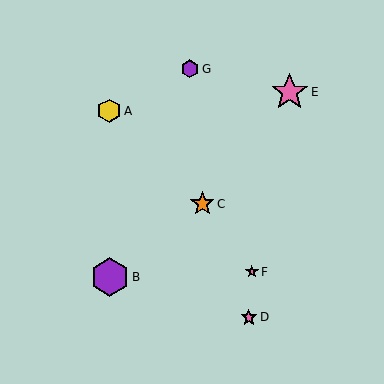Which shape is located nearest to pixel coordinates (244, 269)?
The pink star (labeled F) at (252, 272) is nearest to that location.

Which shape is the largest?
The purple hexagon (labeled B) is the largest.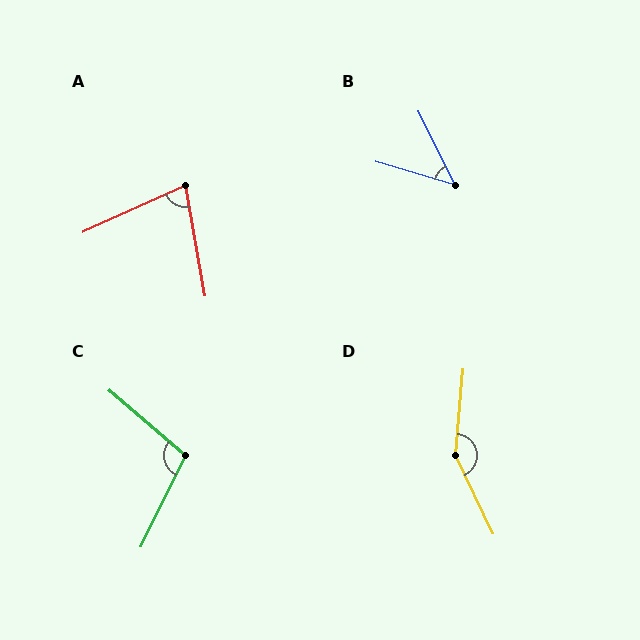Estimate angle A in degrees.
Approximately 76 degrees.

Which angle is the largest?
D, at approximately 150 degrees.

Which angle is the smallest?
B, at approximately 47 degrees.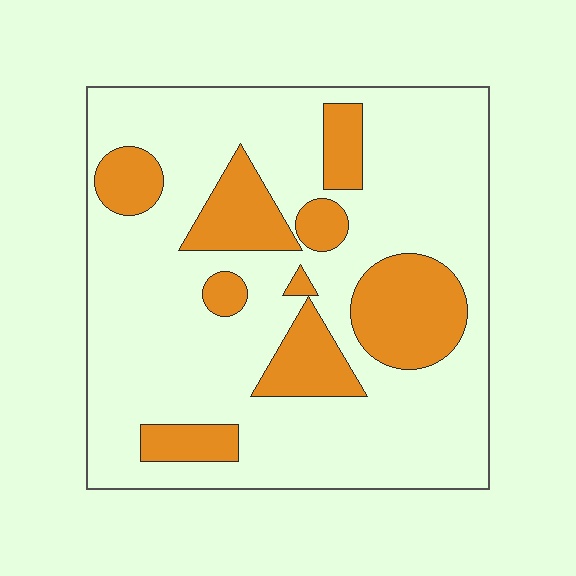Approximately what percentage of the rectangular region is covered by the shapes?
Approximately 25%.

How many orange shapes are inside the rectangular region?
9.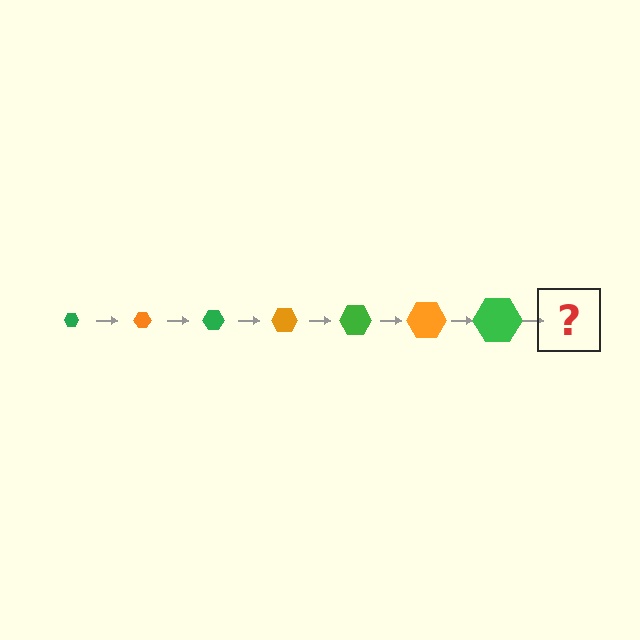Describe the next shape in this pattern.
It should be an orange hexagon, larger than the previous one.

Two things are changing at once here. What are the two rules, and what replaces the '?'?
The two rules are that the hexagon grows larger each step and the color cycles through green and orange. The '?' should be an orange hexagon, larger than the previous one.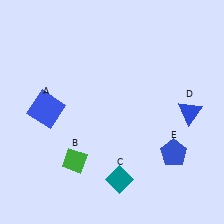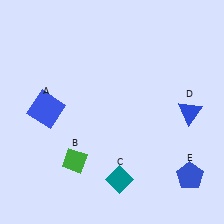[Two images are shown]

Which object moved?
The blue pentagon (E) moved down.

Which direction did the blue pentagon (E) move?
The blue pentagon (E) moved down.